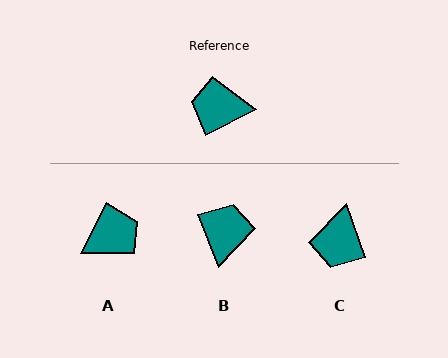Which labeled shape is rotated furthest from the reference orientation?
A, about 144 degrees away.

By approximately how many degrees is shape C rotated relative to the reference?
Approximately 82 degrees counter-clockwise.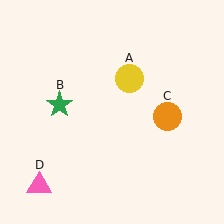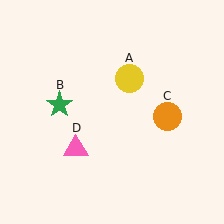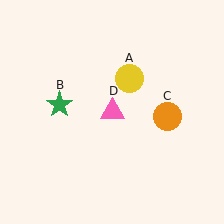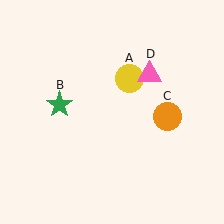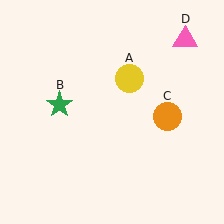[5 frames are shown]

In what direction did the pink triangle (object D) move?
The pink triangle (object D) moved up and to the right.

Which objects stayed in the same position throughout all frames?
Yellow circle (object A) and green star (object B) and orange circle (object C) remained stationary.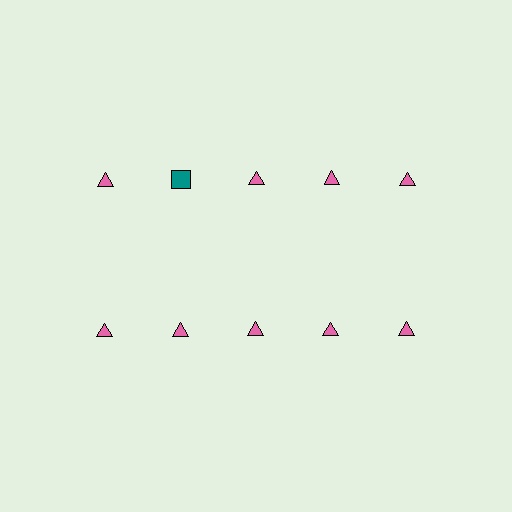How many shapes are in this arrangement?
There are 10 shapes arranged in a grid pattern.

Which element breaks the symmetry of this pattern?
The teal square in the top row, second from left column breaks the symmetry. All other shapes are pink triangles.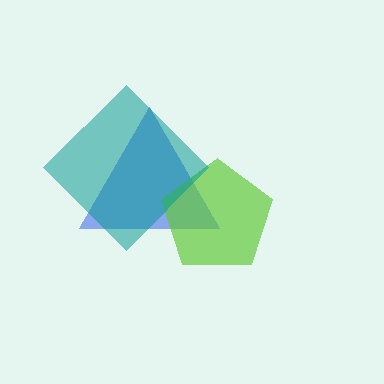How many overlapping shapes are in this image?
There are 3 overlapping shapes in the image.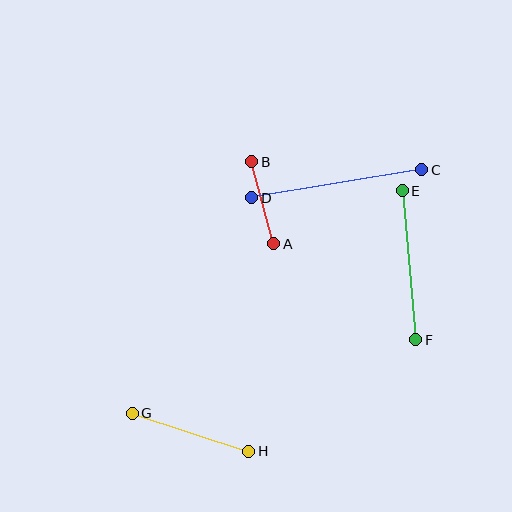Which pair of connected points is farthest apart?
Points C and D are farthest apart.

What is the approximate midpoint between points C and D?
The midpoint is at approximately (337, 184) pixels.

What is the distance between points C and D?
The distance is approximately 172 pixels.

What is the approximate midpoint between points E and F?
The midpoint is at approximately (409, 265) pixels.